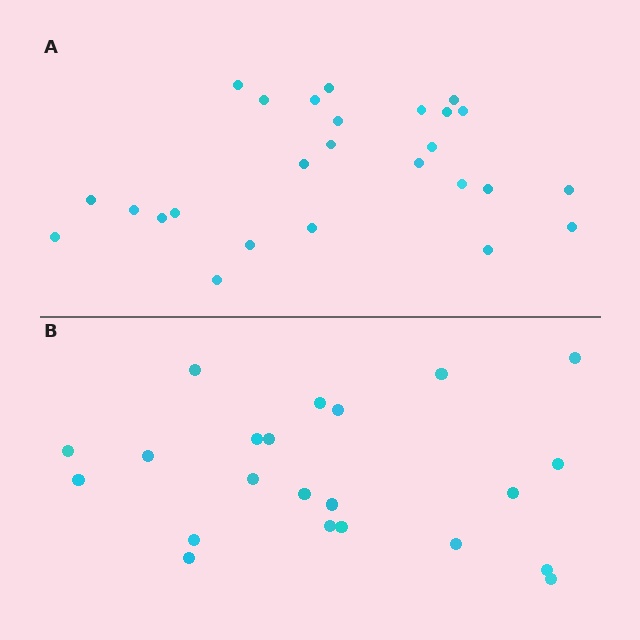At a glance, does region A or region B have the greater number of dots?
Region A (the top region) has more dots.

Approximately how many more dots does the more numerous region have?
Region A has about 4 more dots than region B.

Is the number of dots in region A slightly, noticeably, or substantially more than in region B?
Region A has only slightly more — the two regions are fairly close. The ratio is roughly 1.2 to 1.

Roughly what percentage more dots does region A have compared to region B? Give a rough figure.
About 20% more.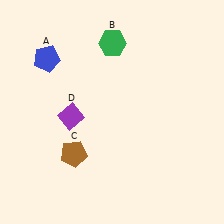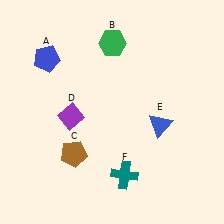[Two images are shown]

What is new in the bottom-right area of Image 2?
A blue triangle (E) was added in the bottom-right area of Image 2.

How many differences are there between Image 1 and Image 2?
There are 2 differences between the two images.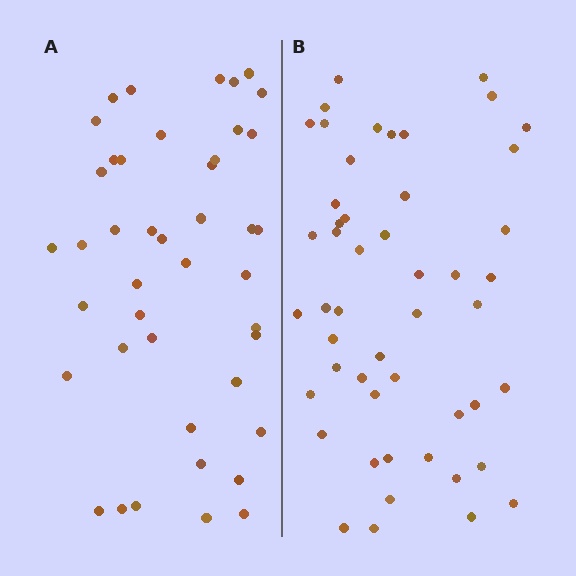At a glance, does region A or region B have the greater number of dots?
Region B (the right region) has more dots.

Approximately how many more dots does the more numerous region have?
Region B has roughly 8 or so more dots than region A.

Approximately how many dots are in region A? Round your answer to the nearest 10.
About 40 dots. (The exact count is 43, which rounds to 40.)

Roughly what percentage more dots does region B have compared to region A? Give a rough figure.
About 15% more.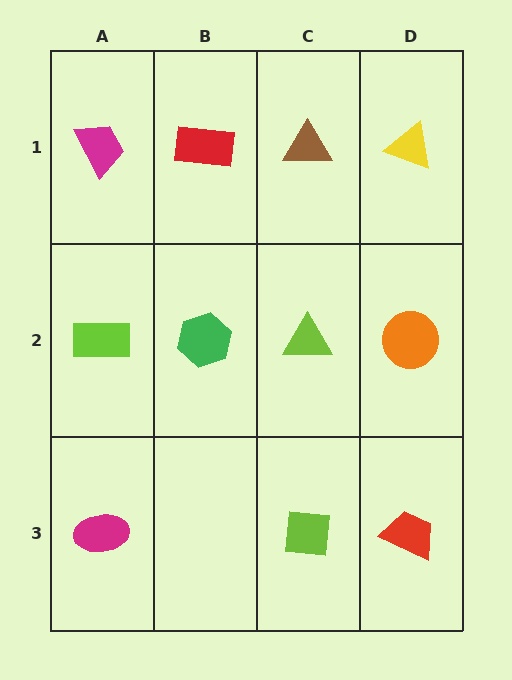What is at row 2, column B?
A green hexagon.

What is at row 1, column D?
A yellow triangle.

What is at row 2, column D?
An orange circle.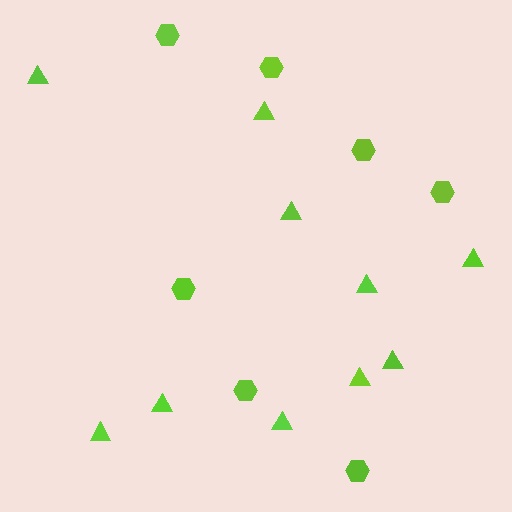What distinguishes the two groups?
There are 2 groups: one group of triangles (10) and one group of hexagons (7).